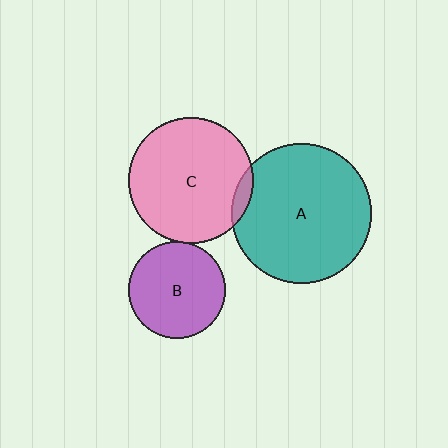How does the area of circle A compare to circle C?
Approximately 1.2 times.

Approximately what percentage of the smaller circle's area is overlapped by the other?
Approximately 5%.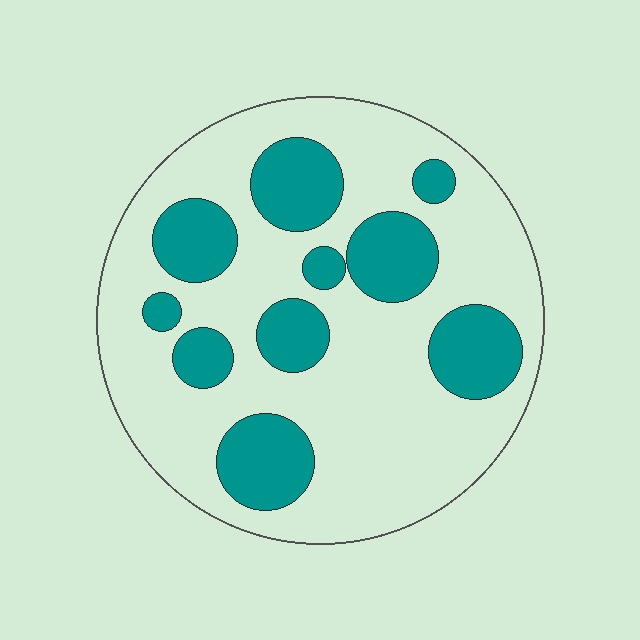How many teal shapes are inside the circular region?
10.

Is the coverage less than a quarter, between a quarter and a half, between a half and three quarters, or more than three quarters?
Between a quarter and a half.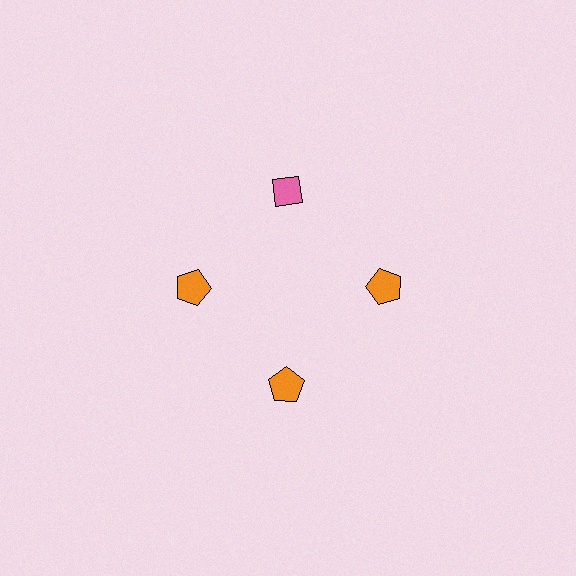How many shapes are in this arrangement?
There are 4 shapes arranged in a ring pattern.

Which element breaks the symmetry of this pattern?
The pink diamond at roughly the 12 o'clock position breaks the symmetry. All other shapes are orange pentagons.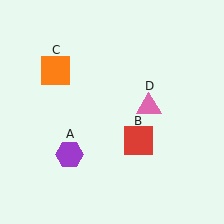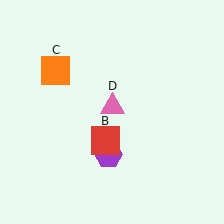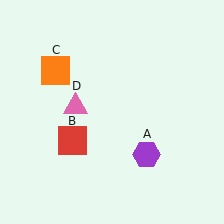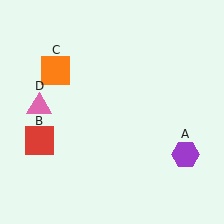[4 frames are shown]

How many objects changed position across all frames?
3 objects changed position: purple hexagon (object A), red square (object B), pink triangle (object D).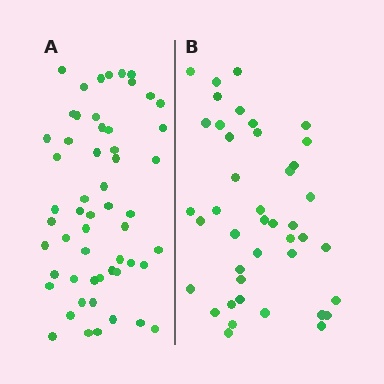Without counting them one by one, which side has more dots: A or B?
Region A (the left region) has more dots.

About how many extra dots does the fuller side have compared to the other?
Region A has approximately 15 more dots than region B.